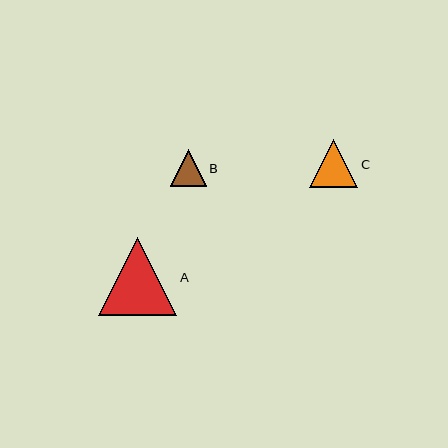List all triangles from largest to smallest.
From largest to smallest: A, C, B.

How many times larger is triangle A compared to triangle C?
Triangle A is approximately 1.6 times the size of triangle C.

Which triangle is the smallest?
Triangle B is the smallest with a size of approximately 36 pixels.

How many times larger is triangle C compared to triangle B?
Triangle C is approximately 1.3 times the size of triangle B.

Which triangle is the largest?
Triangle A is the largest with a size of approximately 78 pixels.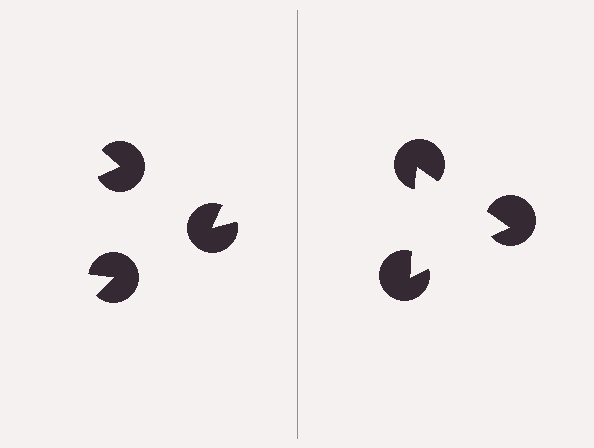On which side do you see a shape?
An illusory triangle appears on the right side. On the left side the wedge cuts are rotated, so no coherent shape forms.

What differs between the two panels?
The pac-man discs are positioned identically on both sides; only the wedge orientations differ. On the right they align to a triangle; on the left they are misaligned.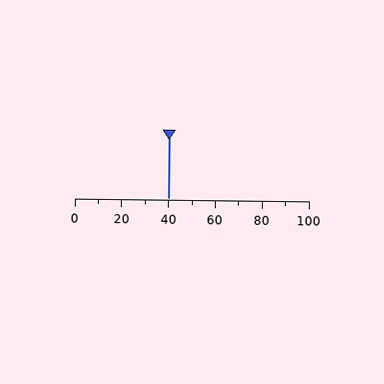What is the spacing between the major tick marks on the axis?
The major ticks are spaced 20 apart.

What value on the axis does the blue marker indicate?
The marker indicates approximately 40.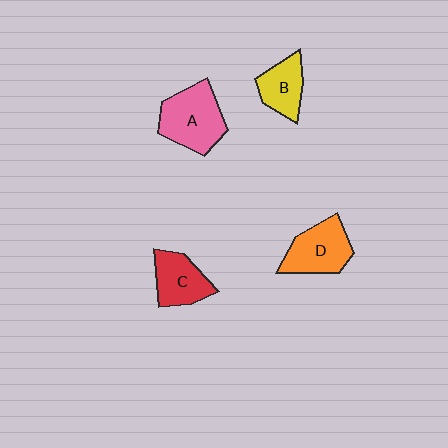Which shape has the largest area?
Shape A (pink).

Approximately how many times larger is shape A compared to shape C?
Approximately 1.4 times.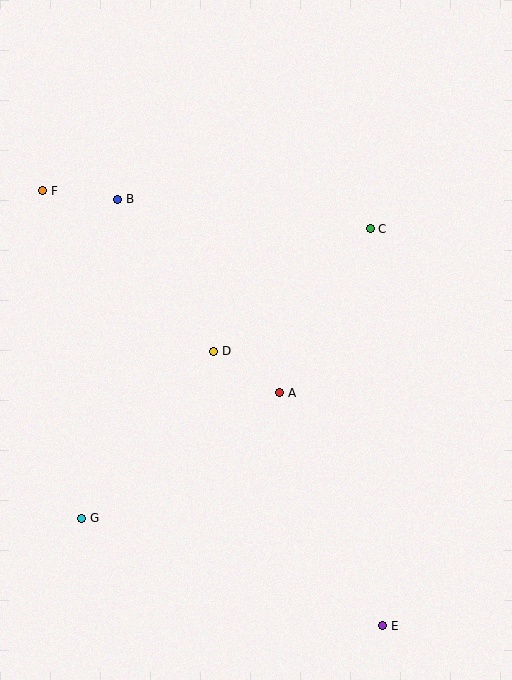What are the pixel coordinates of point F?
Point F is at (43, 191).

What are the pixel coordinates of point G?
Point G is at (82, 518).